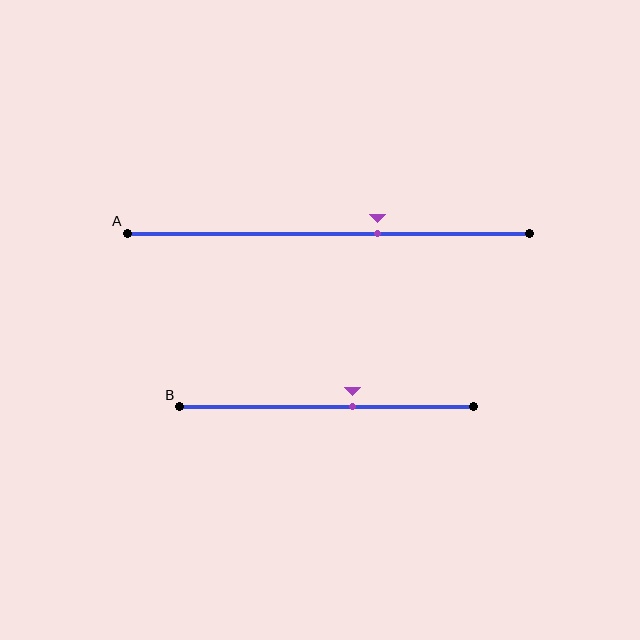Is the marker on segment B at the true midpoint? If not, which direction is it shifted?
No, the marker on segment B is shifted to the right by about 9% of the segment length.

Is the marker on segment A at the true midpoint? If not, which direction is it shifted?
No, the marker on segment A is shifted to the right by about 12% of the segment length.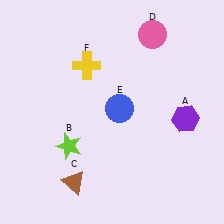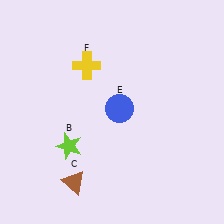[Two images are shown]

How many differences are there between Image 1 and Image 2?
There are 2 differences between the two images.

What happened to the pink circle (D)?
The pink circle (D) was removed in Image 2. It was in the top-right area of Image 1.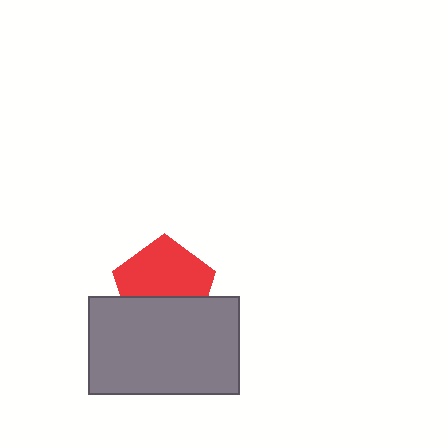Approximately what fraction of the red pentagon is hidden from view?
Roughly 40% of the red pentagon is hidden behind the gray rectangle.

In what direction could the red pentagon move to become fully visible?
The red pentagon could move up. That would shift it out from behind the gray rectangle entirely.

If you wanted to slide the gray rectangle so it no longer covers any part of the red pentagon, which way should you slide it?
Slide it down — that is the most direct way to separate the two shapes.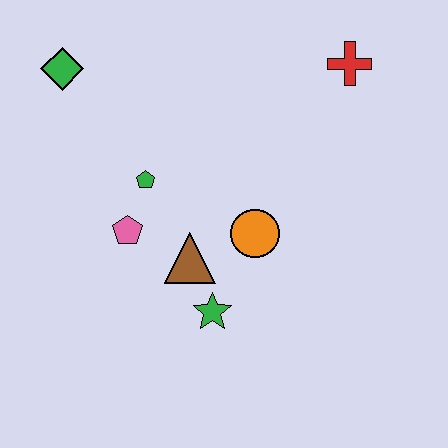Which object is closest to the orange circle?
The brown triangle is closest to the orange circle.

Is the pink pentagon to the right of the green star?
No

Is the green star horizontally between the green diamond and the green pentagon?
No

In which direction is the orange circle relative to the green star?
The orange circle is above the green star.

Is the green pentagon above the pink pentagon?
Yes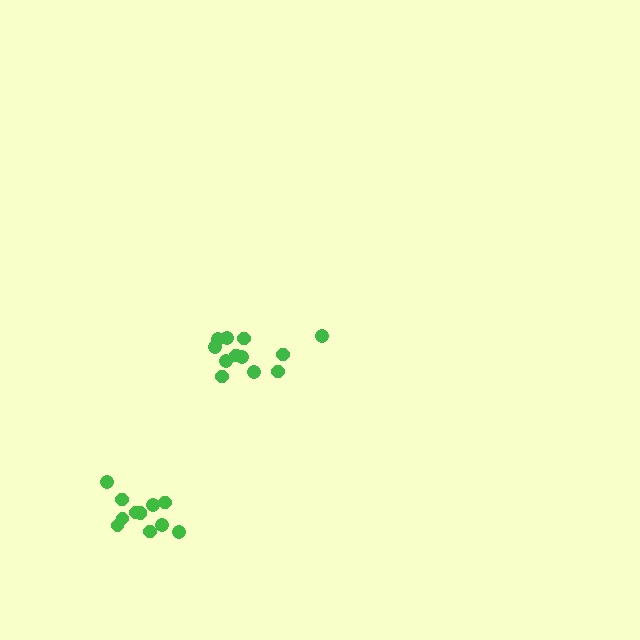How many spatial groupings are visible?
There are 2 spatial groupings.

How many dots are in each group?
Group 1: 11 dots, Group 2: 12 dots (23 total).